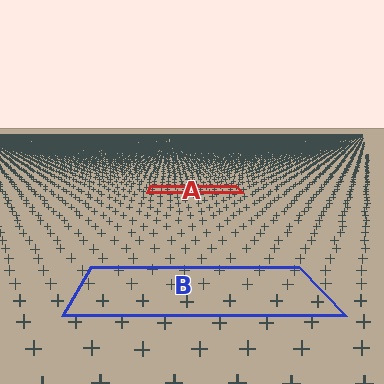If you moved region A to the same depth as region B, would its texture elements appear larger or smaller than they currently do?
They would appear larger. At a closer depth, the same texture elements are projected at a bigger on-screen size.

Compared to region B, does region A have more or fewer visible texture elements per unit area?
Region A has more texture elements per unit area — they are packed more densely because it is farther away.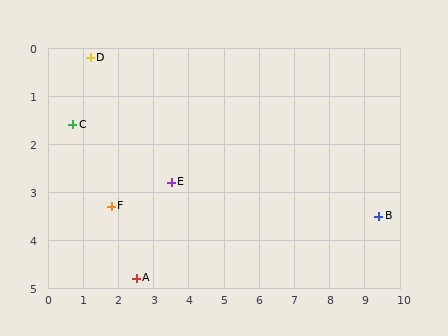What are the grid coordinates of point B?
Point B is at approximately (9.4, 3.5).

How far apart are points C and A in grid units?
Points C and A are about 3.7 grid units apart.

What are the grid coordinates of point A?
Point A is at approximately (2.5, 4.8).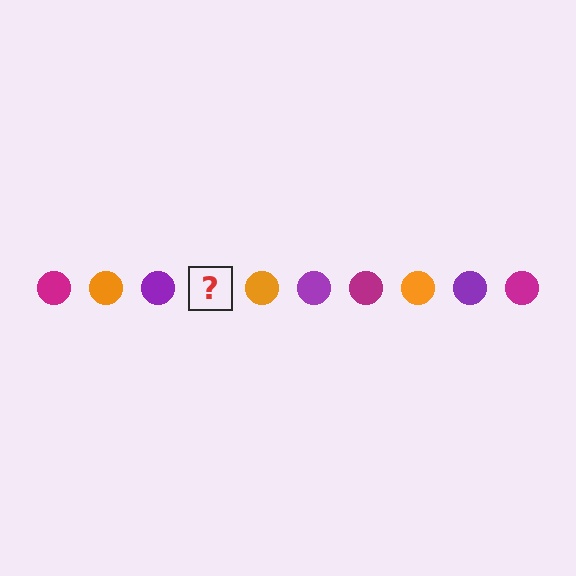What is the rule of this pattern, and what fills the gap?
The rule is that the pattern cycles through magenta, orange, purple circles. The gap should be filled with a magenta circle.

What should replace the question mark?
The question mark should be replaced with a magenta circle.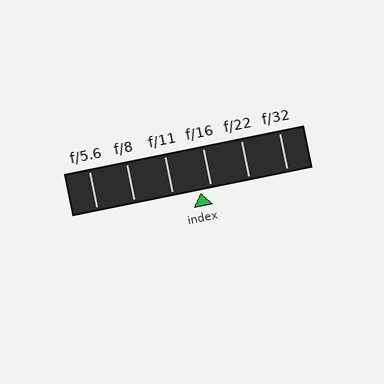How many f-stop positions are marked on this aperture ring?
There are 6 f-stop positions marked.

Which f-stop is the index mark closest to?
The index mark is closest to f/16.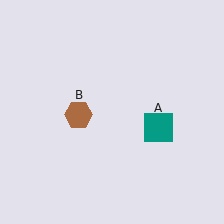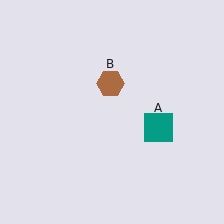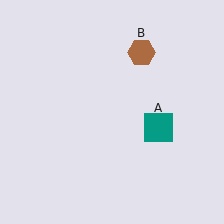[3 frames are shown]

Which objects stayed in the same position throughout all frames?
Teal square (object A) remained stationary.